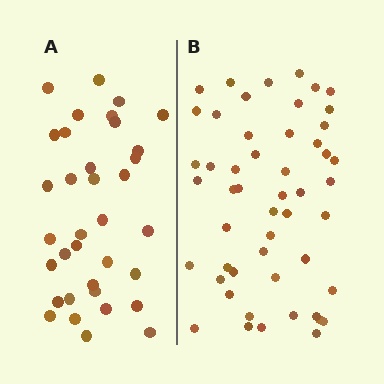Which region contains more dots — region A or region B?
Region B (the right region) has more dots.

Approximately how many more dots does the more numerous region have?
Region B has approximately 15 more dots than region A.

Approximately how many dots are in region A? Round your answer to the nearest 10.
About 40 dots. (The exact count is 35, which rounds to 40.)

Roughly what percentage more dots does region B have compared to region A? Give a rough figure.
About 45% more.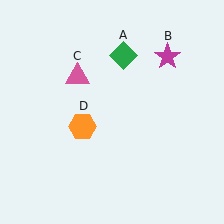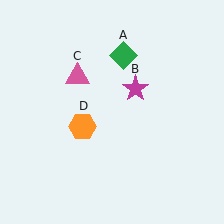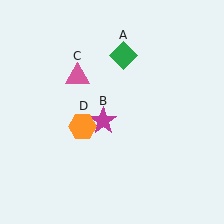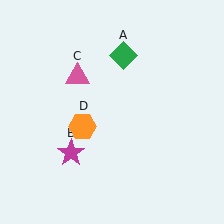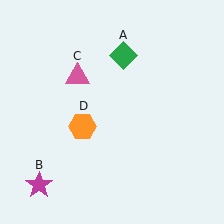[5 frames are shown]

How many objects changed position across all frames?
1 object changed position: magenta star (object B).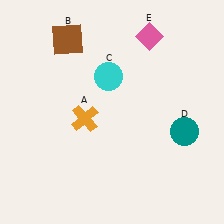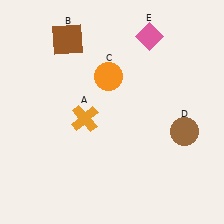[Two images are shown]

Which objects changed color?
C changed from cyan to orange. D changed from teal to brown.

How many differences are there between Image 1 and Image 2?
There are 2 differences between the two images.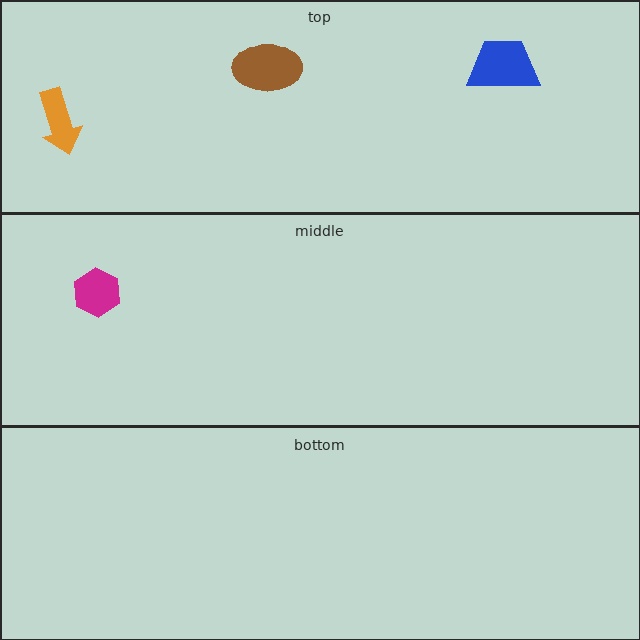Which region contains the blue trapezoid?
The top region.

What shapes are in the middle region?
The magenta hexagon.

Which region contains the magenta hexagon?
The middle region.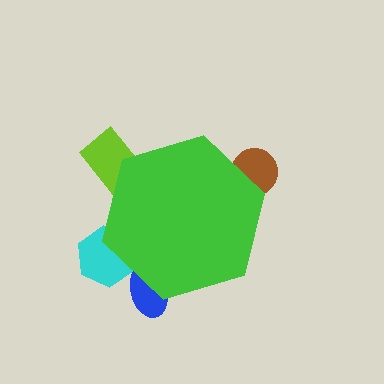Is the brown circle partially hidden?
Yes, the brown circle is partially hidden behind the green hexagon.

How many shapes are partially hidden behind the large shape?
4 shapes are partially hidden.